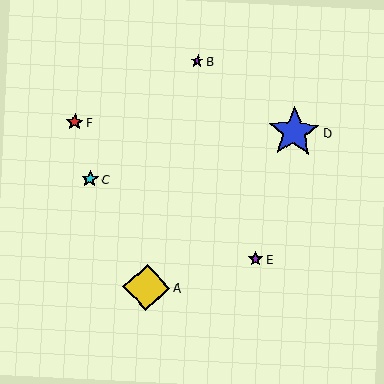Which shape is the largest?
The blue star (labeled D) is the largest.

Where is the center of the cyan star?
The center of the cyan star is at (90, 179).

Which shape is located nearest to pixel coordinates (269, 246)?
The purple star (labeled E) at (256, 259) is nearest to that location.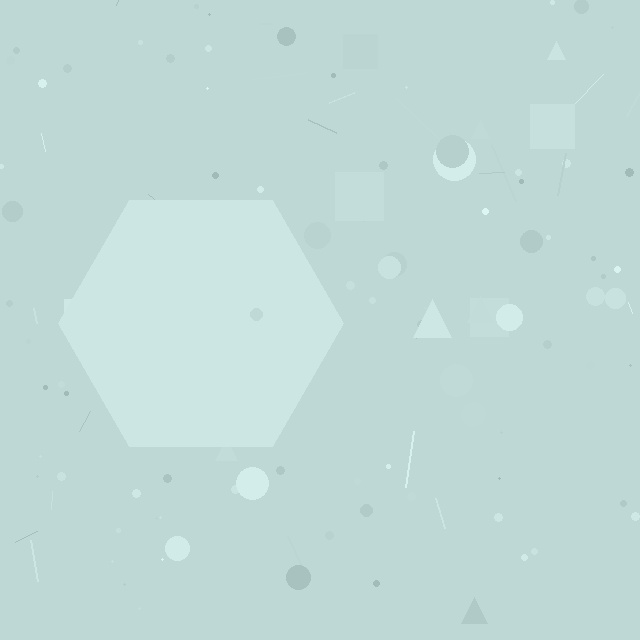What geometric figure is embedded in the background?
A hexagon is embedded in the background.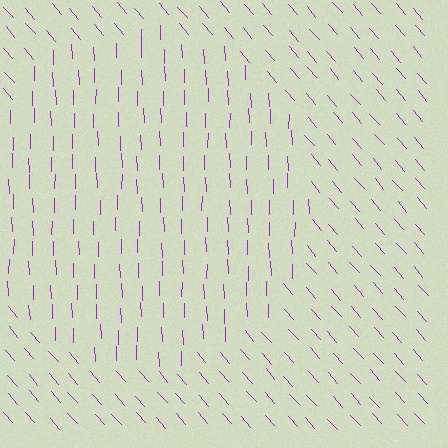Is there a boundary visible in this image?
Yes, there is a texture boundary formed by a change in line orientation.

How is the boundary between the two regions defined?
The boundary is defined purely by a change in line orientation (approximately 39 degrees difference). All lines are the same color and thickness.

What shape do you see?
I see a circle.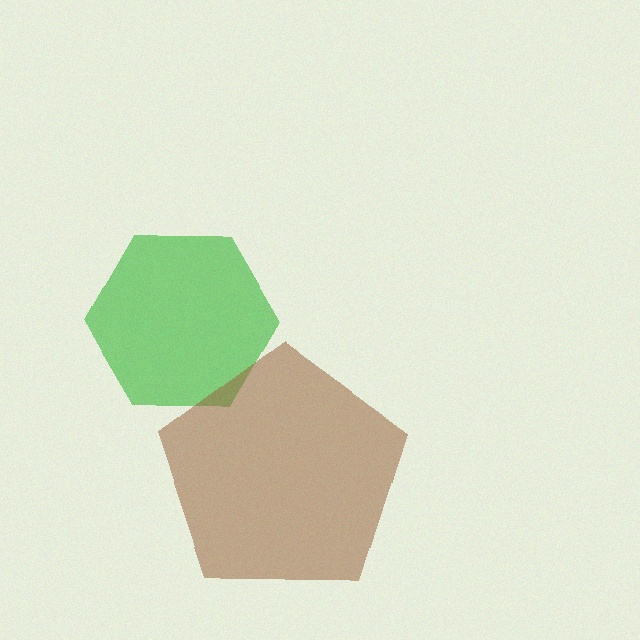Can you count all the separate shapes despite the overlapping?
Yes, there are 2 separate shapes.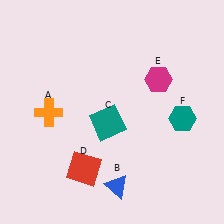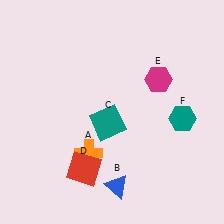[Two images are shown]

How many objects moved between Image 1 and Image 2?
1 object moved between the two images.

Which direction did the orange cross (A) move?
The orange cross (A) moved down.